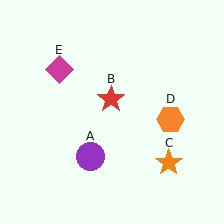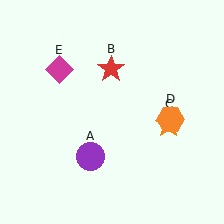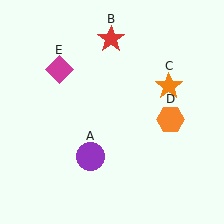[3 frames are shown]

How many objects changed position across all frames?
2 objects changed position: red star (object B), orange star (object C).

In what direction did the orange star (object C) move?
The orange star (object C) moved up.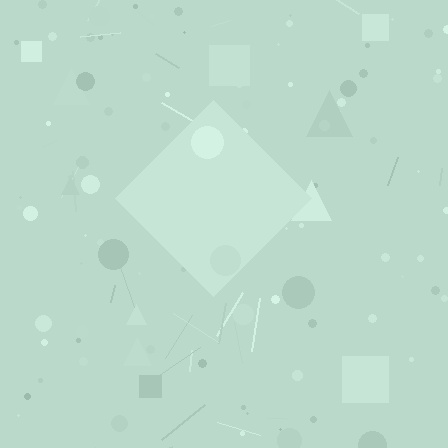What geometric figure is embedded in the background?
A diamond is embedded in the background.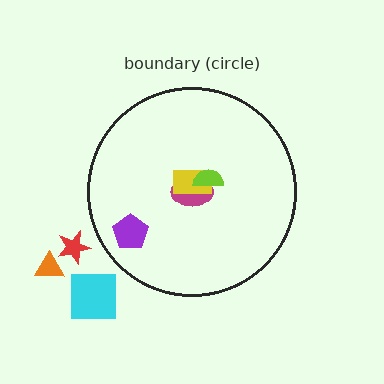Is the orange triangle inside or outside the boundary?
Outside.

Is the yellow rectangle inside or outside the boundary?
Inside.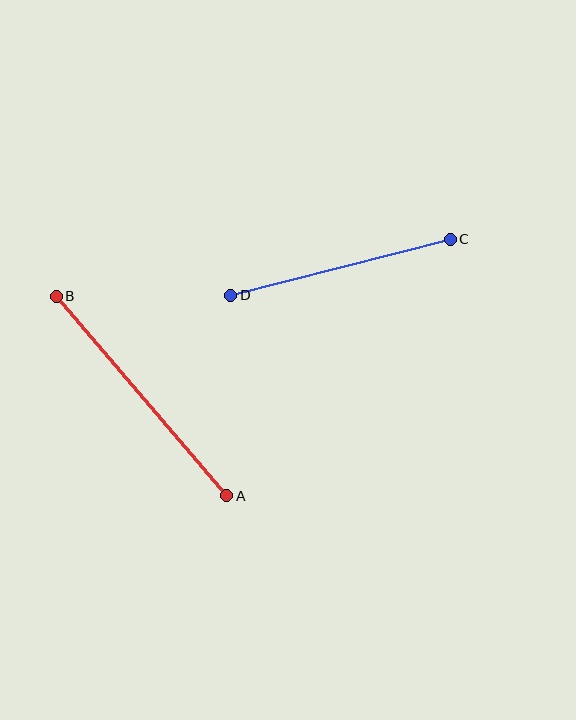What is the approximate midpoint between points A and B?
The midpoint is at approximately (141, 396) pixels.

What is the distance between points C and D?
The distance is approximately 226 pixels.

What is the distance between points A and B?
The distance is approximately 262 pixels.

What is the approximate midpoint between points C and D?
The midpoint is at approximately (340, 267) pixels.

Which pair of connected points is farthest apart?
Points A and B are farthest apart.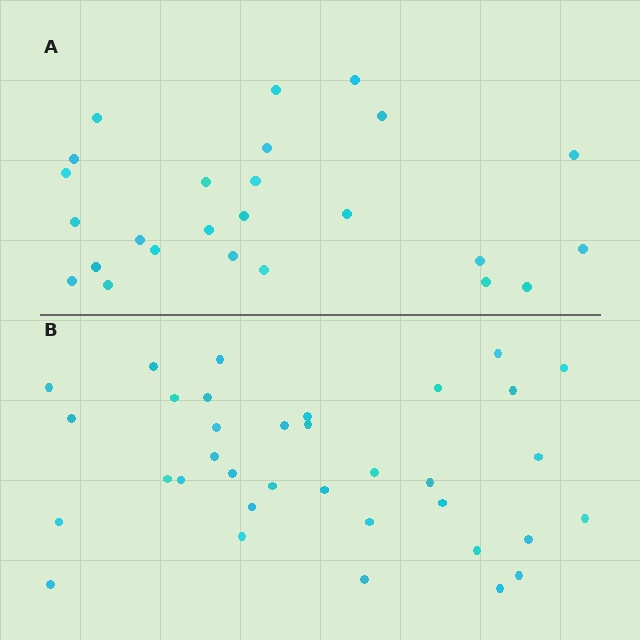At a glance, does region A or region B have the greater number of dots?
Region B (the bottom region) has more dots.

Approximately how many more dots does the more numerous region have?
Region B has roughly 10 or so more dots than region A.